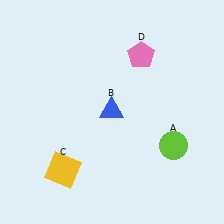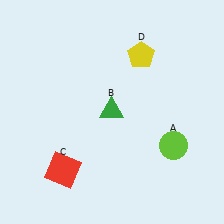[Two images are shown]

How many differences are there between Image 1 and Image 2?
There are 3 differences between the two images.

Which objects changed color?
B changed from blue to green. C changed from yellow to red. D changed from pink to yellow.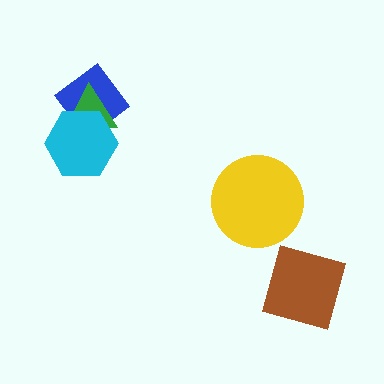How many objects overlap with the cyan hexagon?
2 objects overlap with the cyan hexagon.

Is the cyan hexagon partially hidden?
No, no other shape covers it.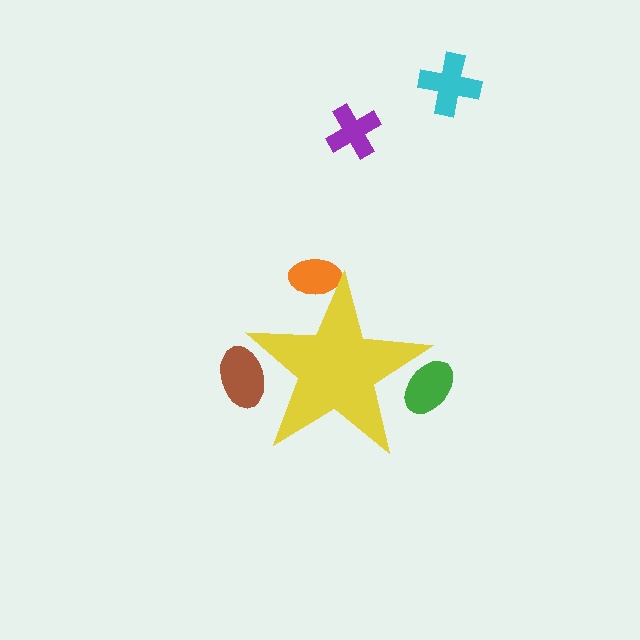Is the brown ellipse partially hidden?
Yes, the brown ellipse is partially hidden behind the yellow star.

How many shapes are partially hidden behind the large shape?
3 shapes are partially hidden.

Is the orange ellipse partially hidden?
Yes, the orange ellipse is partially hidden behind the yellow star.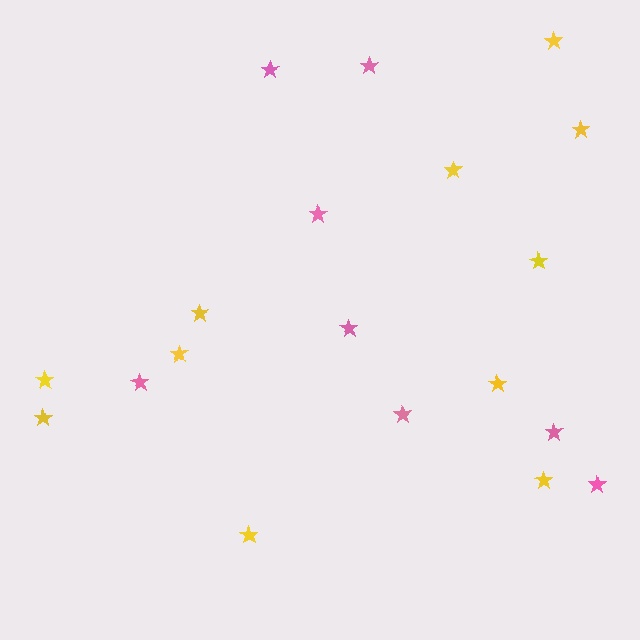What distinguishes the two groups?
There are 2 groups: one group of yellow stars (11) and one group of pink stars (8).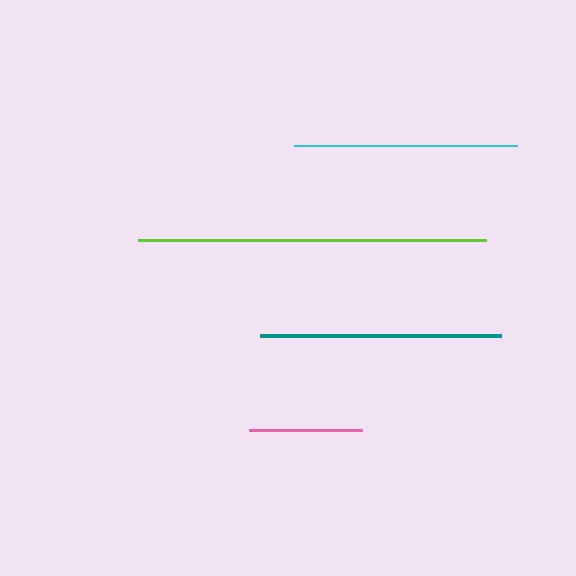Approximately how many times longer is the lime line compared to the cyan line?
The lime line is approximately 1.6 times the length of the cyan line.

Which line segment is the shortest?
The pink line is the shortest at approximately 112 pixels.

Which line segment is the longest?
The lime line is the longest at approximately 348 pixels.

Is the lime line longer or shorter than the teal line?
The lime line is longer than the teal line.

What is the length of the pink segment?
The pink segment is approximately 112 pixels long.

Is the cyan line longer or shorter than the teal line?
The teal line is longer than the cyan line.